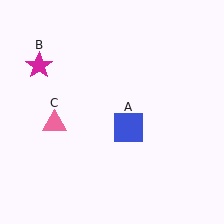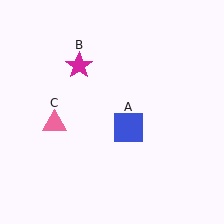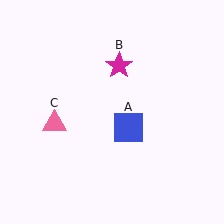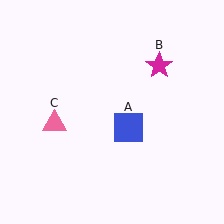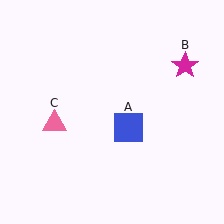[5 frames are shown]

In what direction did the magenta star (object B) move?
The magenta star (object B) moved right.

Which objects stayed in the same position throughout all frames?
Blue square (object A) and pink triangle (object C) remained stationary.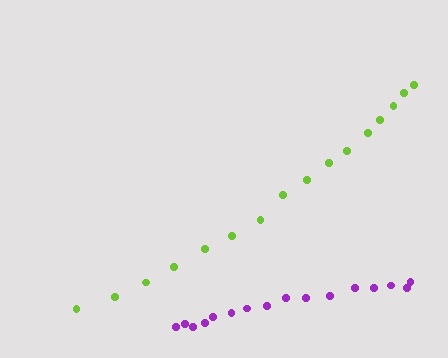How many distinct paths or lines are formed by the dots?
There are 2 distinct paths.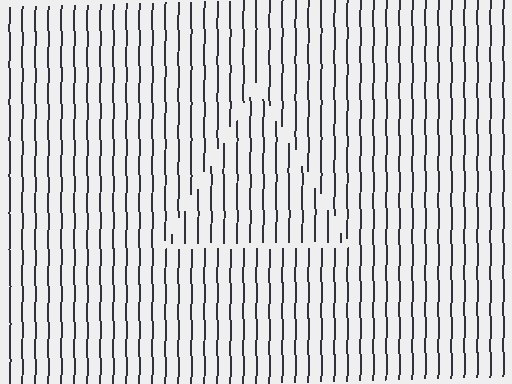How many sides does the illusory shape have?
3 sides — the line-ends trace a triangle.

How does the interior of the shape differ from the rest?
The interior of the shape contains the same grating, shifted by half a period — the contour is defined by the phase discontinuity where line-ends from the inner and outer gratings abut.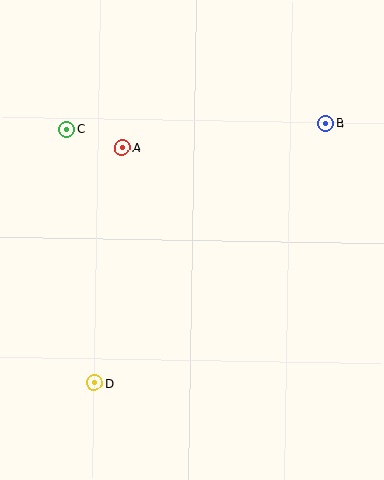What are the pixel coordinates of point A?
Point A is at (122, 147).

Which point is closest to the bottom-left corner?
Point D is closest to the bottom-left corner.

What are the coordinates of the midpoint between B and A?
The midpoint between B and A is at (224, 136).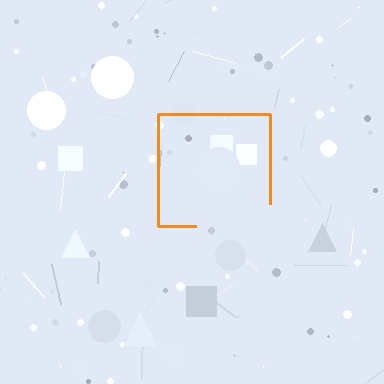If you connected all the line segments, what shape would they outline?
They would outline a square.